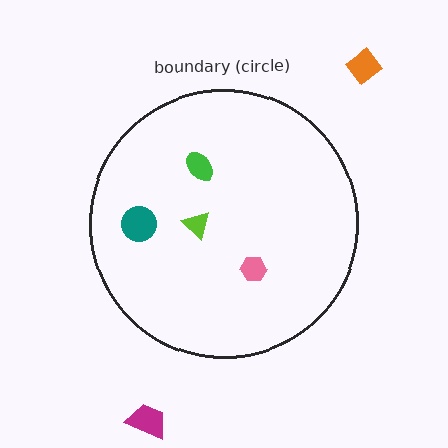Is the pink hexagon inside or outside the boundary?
Inside.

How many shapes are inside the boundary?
4 inside, 2 outside.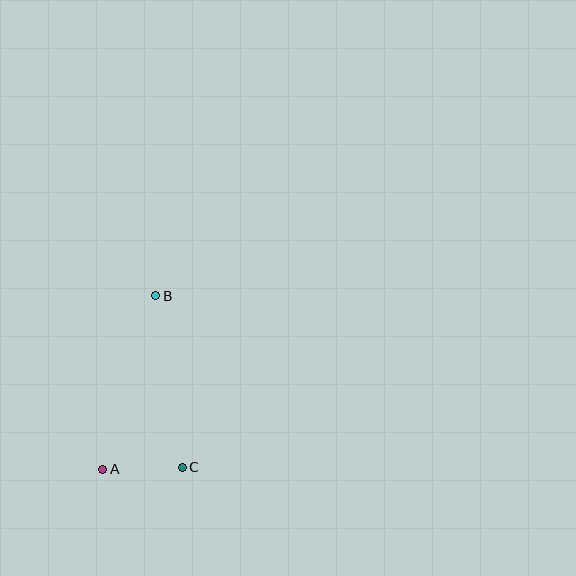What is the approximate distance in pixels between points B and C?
The distance between B and C is approximately 173 pixels.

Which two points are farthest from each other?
Points A and B are farthest from each other.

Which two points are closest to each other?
Points A and C are closest to each other.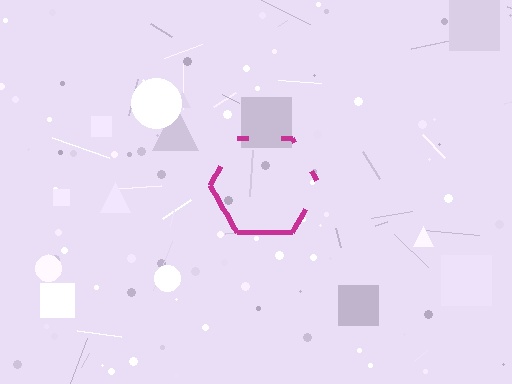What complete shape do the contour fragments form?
The contour fragments form a hexagon.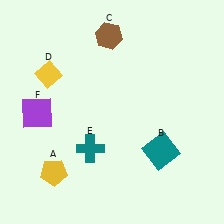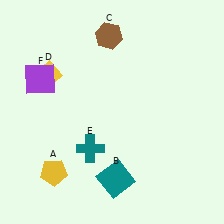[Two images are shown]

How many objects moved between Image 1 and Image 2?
2 objects moved between the two images.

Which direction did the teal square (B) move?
The teal square (B) moved left.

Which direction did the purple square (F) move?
The purple square (F) moved up.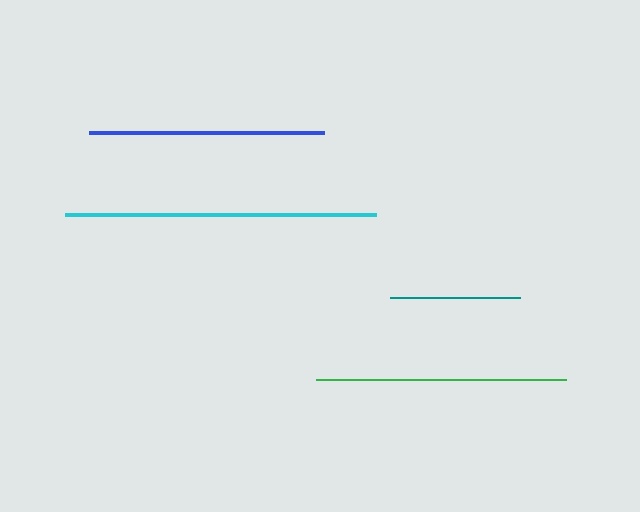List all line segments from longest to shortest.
From longest to shortest: cyan, green, blue, teal.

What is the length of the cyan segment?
The cyan segment is approximately 311 pixels long.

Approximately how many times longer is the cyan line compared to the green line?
The cyan line is approximately 1.2 times the length of the green line.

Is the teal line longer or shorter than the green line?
The green line is longer than the teal line.